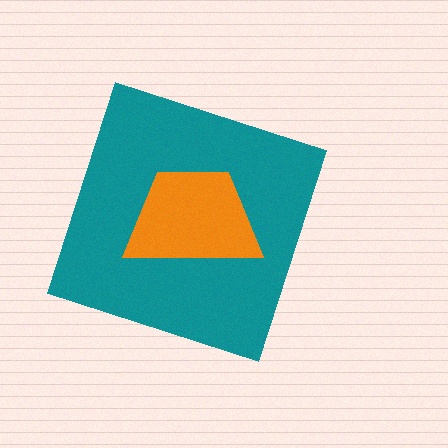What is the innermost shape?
The orange trapezoid.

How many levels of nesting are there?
2.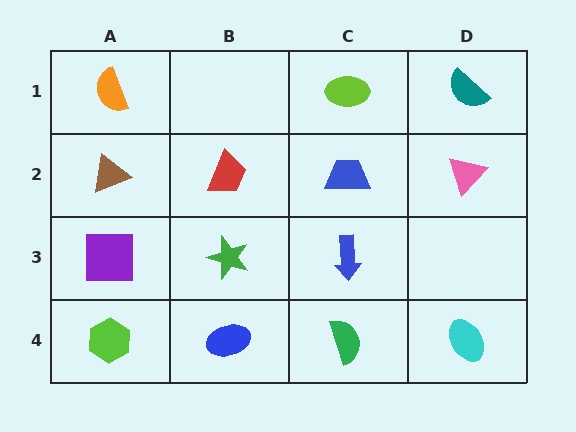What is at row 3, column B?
A green star.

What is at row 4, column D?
A cyan ellipse.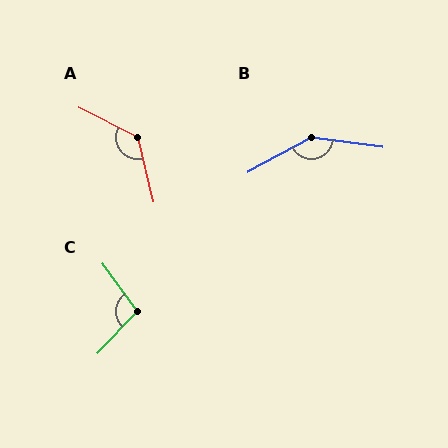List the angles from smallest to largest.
C (100°), A (130°), B (144°).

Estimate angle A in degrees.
Approximately 130 degrees.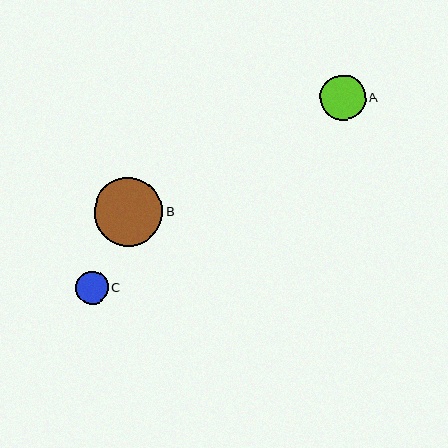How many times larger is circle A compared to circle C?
Circle A is approximately 1.4 times the size of circle C.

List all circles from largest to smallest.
From largest to smallest: B, A, C.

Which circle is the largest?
Circle B is the largest with a size of approximately 69 pixels.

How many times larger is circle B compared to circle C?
Circle B is approximately 2.1 times the size of circle C.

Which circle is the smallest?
Circle C is the smallest with a size of approximately 33 pixels.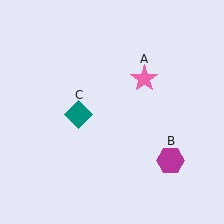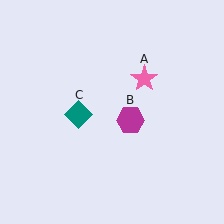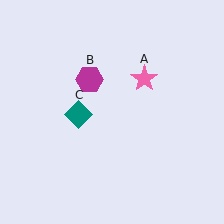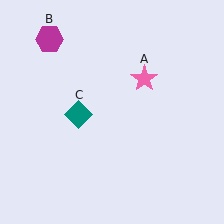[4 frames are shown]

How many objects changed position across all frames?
1 object changed position: magenta hexagon (object B).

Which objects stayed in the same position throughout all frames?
Pink star (object A) and teal diamond (object C) remained stationary.